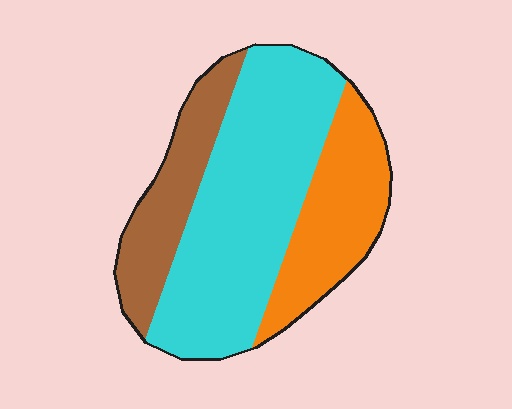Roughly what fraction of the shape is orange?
Orange takes up about one quarter (1/4) of the shape.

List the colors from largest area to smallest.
From largest to smallest: cyan, orange, brown.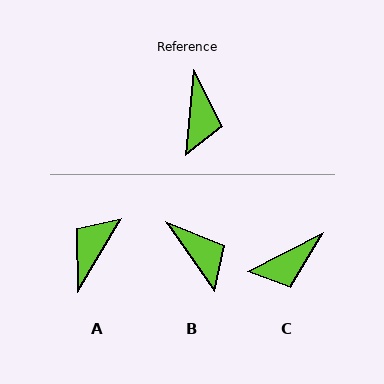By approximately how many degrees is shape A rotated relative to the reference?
Approximately 155 degrees counter-clockwise.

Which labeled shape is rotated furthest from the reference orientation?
A, about 155 degrees away.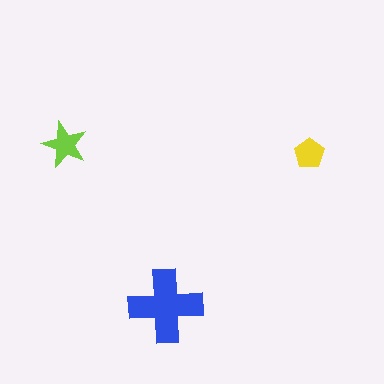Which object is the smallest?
The yellow pentagon.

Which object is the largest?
The blue cross.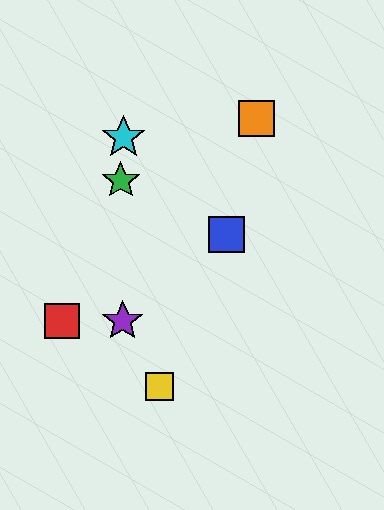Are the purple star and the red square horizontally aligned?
Yes, both are at y≈321.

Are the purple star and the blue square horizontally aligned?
No, the purple star is at y≈321 and the blue square is at y≈235.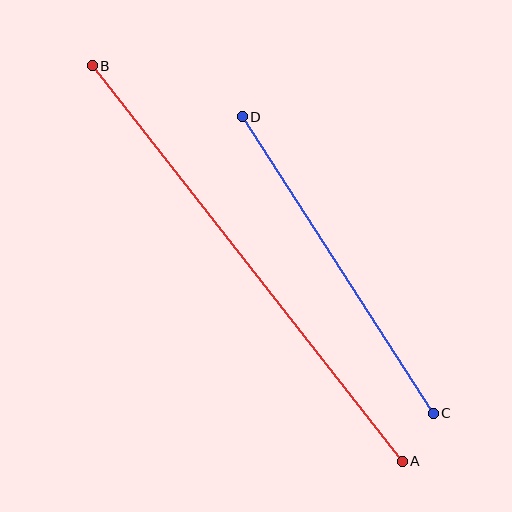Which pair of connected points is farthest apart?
Points A and B are farthest apart.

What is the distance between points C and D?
The distance is approximately 353 pixels.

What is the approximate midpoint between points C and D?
The midpoint is at approximately (338, 265) pixels.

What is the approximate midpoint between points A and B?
The midpoint is at approximately (247, 264) pixels.